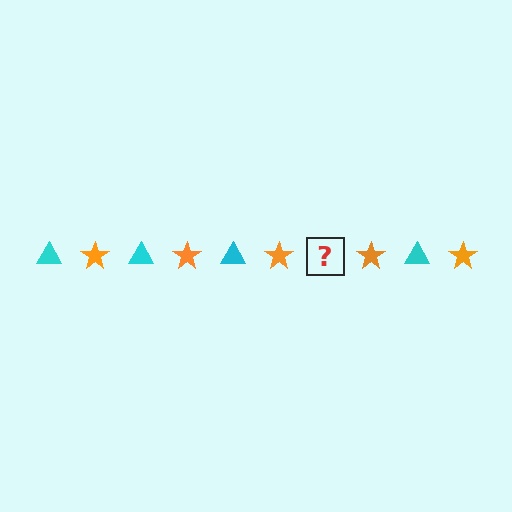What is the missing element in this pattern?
The missing element is a cyan triangle.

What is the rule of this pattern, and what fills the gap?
The rule is that the pattern alternates between cyan triangle and orange star. The gap should be filled with a cyan triangle.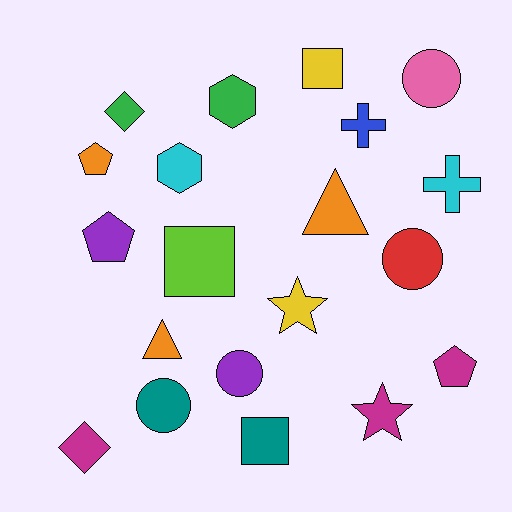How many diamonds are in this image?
There are 2 diamonds.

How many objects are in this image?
There are 20 objects.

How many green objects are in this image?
There are 2 green objects.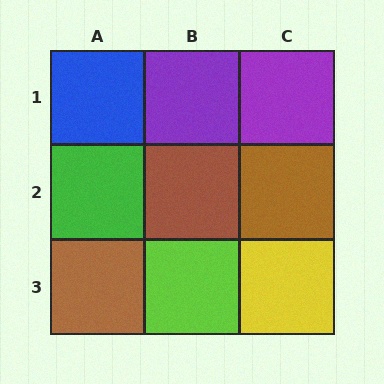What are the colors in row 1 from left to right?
Blue, purple, purple.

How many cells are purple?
2 cells are purple.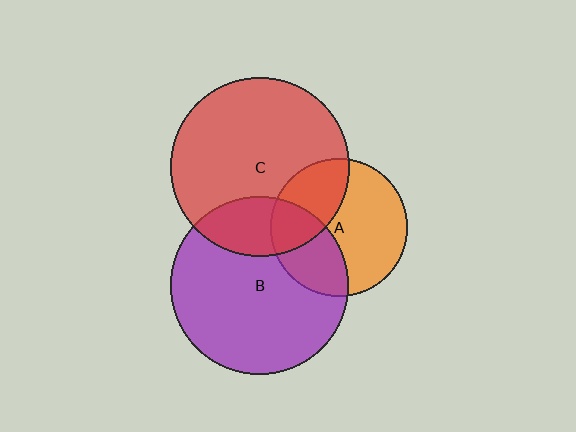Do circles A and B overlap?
Yes.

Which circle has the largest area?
Circle C (red).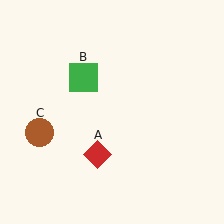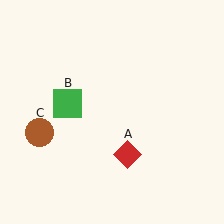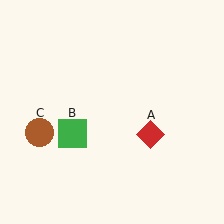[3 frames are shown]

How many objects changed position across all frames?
2 objects changed position: red diamond (object A), green square (object B).